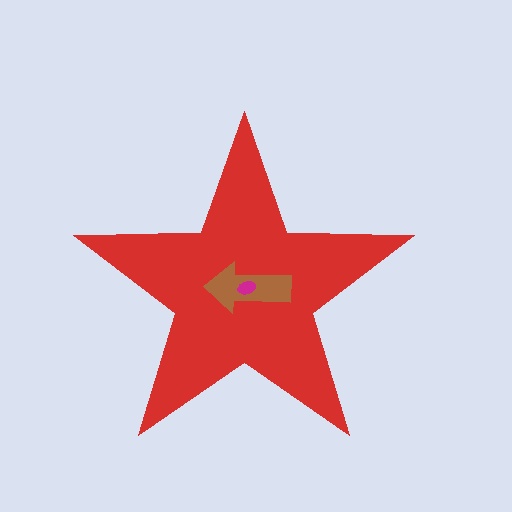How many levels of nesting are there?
3.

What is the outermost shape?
The red star.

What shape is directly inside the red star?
The brown arrow.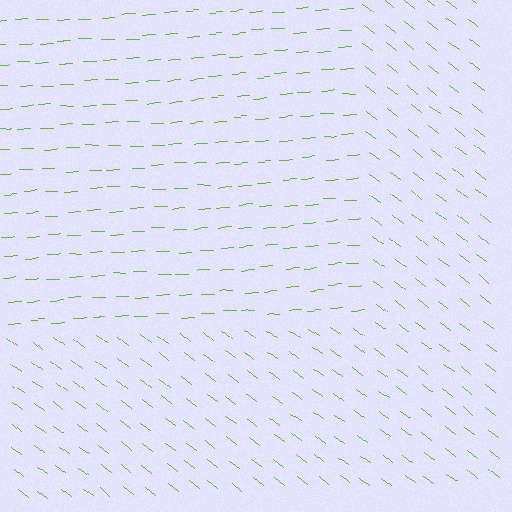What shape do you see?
I see a rectangle.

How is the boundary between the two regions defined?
The boundary is defined purely by a change in line orientation (approximately 39 degrees difference). All lines are the same color and thickness.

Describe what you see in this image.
The image is filled with small lime line segments. A rectangle region in the image has lines oriented differently from the surrounding lines, creating a visible texture boundary.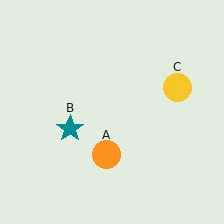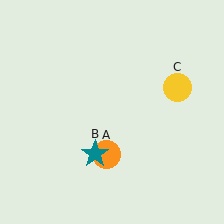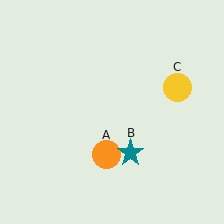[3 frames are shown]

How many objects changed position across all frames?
1 object changed position: teal star (object B).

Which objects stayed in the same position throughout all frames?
Orange circle (object A) and yellow circle (object C) remained stationary.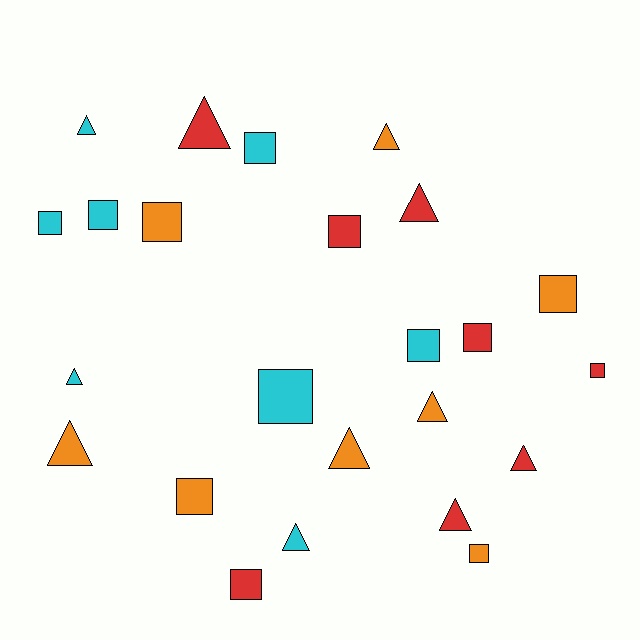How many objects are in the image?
There are 24 objects.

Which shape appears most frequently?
Square, with 13 objects.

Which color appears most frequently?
Cyan, with 8 objects.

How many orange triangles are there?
There are 4 orange triangles.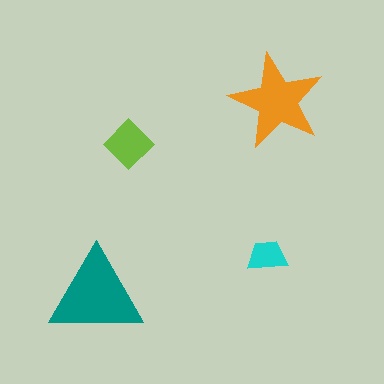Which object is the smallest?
The cyan trapezoid.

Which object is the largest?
The teal triangle.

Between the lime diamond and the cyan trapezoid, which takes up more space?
The lime diamond.